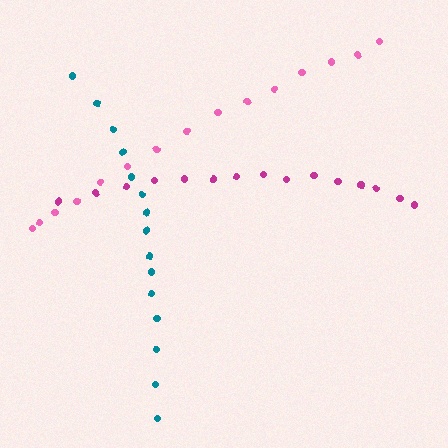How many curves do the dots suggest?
There are 3 distinct paths.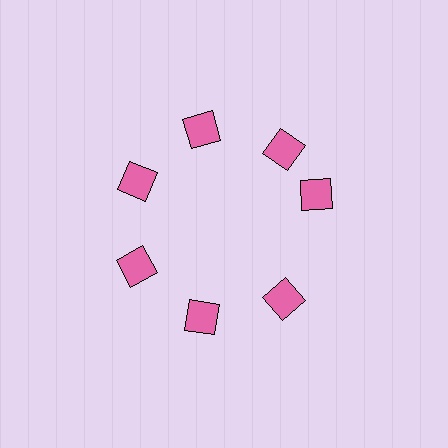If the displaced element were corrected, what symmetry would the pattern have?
It would have 7-fold rotational symmetry — the pattern would map onto itself every 51 degrees.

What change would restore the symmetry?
The symmetry would be restored by rotating it back into even spacing with its neighbors so that all 7 squares sit at equal angles and equal distance from the center.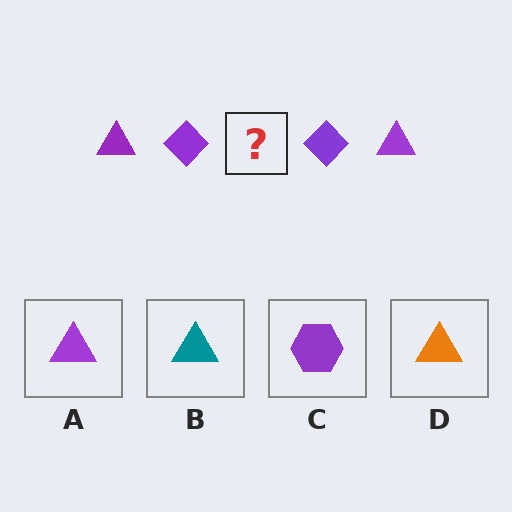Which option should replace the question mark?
Option A.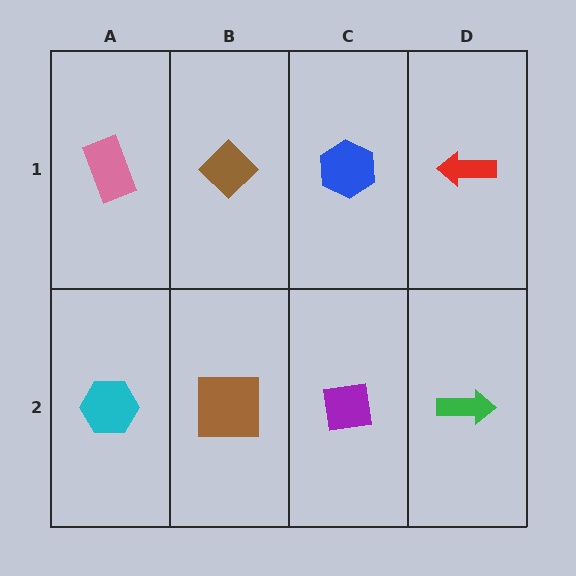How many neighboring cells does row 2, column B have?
3.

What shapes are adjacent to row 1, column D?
A green arrow (row 2, column D), a blue hexagon (row 1, column C).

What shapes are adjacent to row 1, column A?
A cyan hexagon (row 2, column A), a brown diamond (row 1, column B).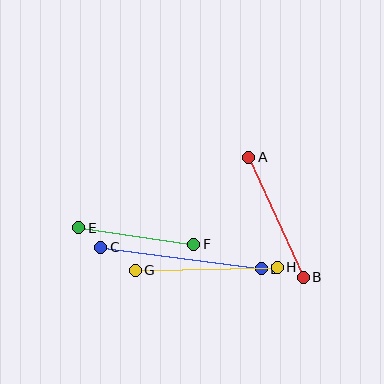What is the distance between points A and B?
The distance is approximately 132 pixels.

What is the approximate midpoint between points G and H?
The midpoint is at approximately (206, 269) pixels.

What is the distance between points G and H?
The distance is approximately 142 pixels.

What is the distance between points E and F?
The distance is approximately 116 pixels.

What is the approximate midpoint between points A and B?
The midpoint is at approximately (276, 217) pixels.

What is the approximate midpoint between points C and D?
The midpoint is at approximately (181, 258) pixels.